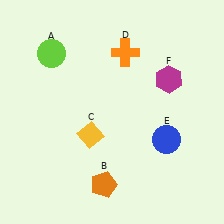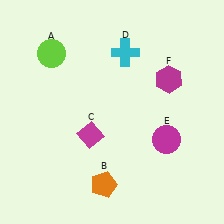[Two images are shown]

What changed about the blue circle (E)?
In Image 1, E is blue. In Image 2, it changed to magenta.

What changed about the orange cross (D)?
In Image 1, D is orange. In Image 2, it changed to cyan.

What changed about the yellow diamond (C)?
In Image 1, C is yellow. In Image 2, it changed to magenta.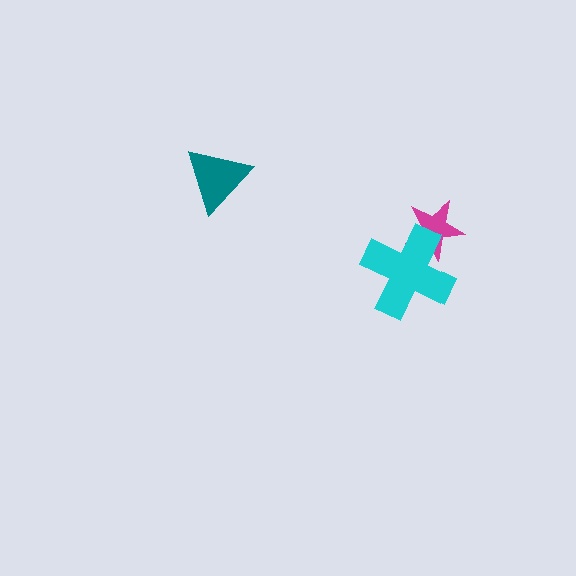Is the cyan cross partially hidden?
No, no other shape covers it.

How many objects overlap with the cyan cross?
1 object overlaps with the cyan cross.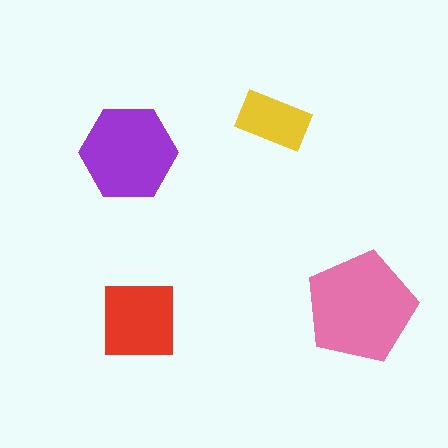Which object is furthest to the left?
The purple hexagon is leftmost.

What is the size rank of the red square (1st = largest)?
3rd.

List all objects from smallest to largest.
The yellow rectangle, the red square, the purple hexagon, the pink pentagon.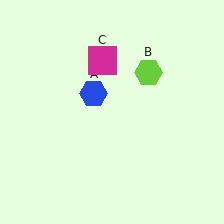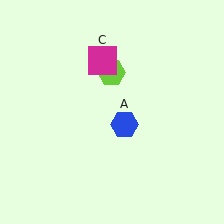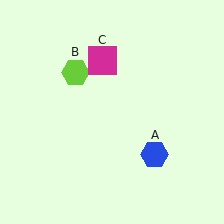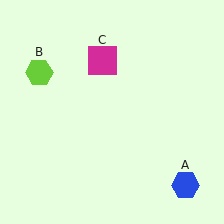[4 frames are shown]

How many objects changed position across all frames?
2 objects changed position: blue hexagon (object A), lime hexagon (object B).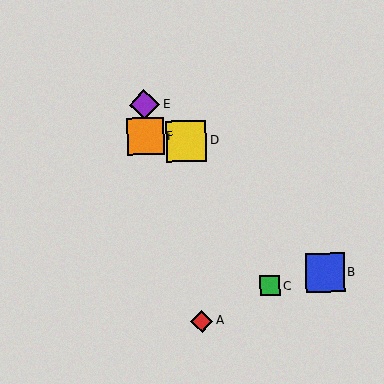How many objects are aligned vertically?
2 objects (E, F) are aligned vertically.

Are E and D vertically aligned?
No, E is at x≈144 and D is at x≈186.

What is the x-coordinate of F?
Object F is at x≈145.